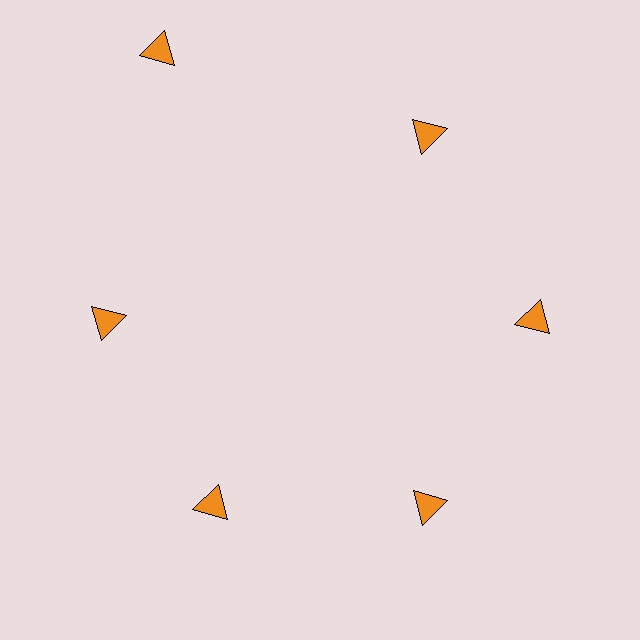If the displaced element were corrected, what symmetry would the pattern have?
It would have 6-fold rotational symmetry — the pattern would map onto itself every 60 degrees.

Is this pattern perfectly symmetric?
No. The 6 orange triangles are arranged in a ring, but one element near the 11 o'clock position is pushed outward from the center, breaking the 6-fold rotational symmetry.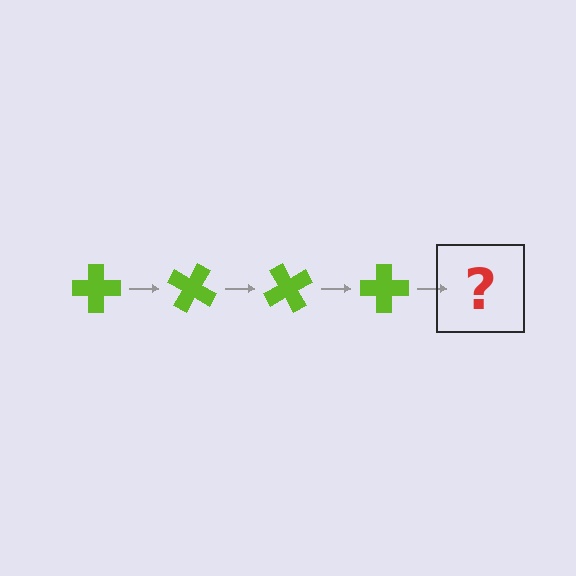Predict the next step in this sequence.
The next step is a lime cross rotated 120 degrees.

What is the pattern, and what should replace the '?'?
The pattern is that the cross rotates 30 degrees each step. The '?' should be a lime cross rotated 120 degrees.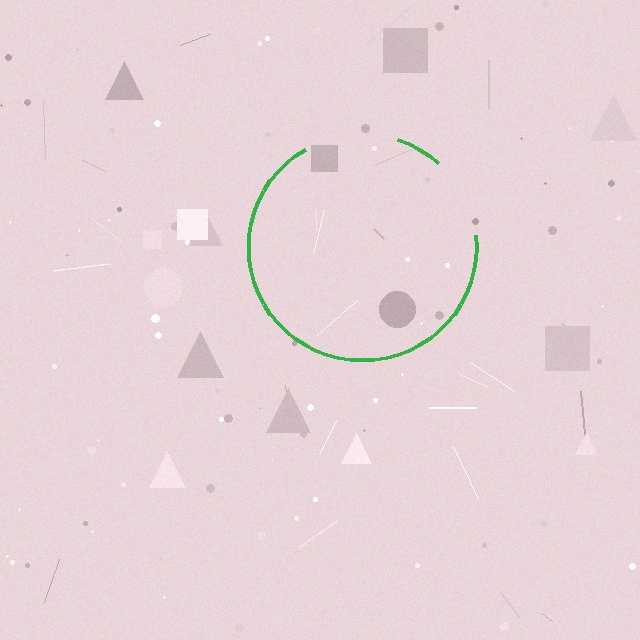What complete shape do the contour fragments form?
The contour fragments form a circle.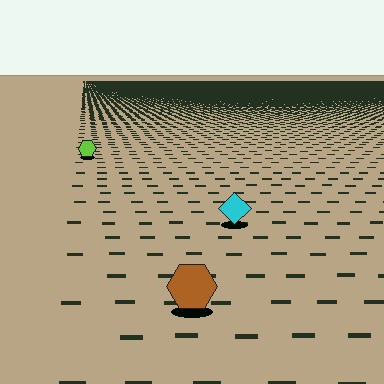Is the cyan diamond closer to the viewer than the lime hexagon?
Yes. The cyan diamond is closer — you can tell from the texture gradient: the ground texture is coarser near it.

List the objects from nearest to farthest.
From nearest to farthest: the brown hexagon, the cyan diamond, the lime hexagon.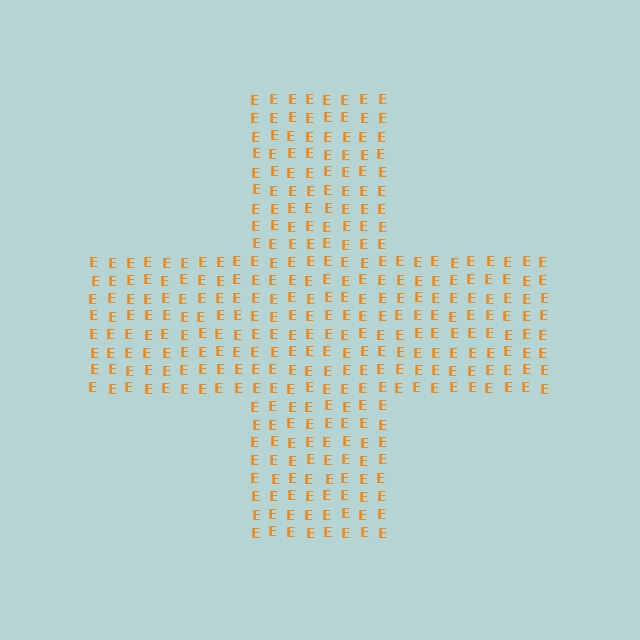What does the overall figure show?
The overall figure shows a cross.